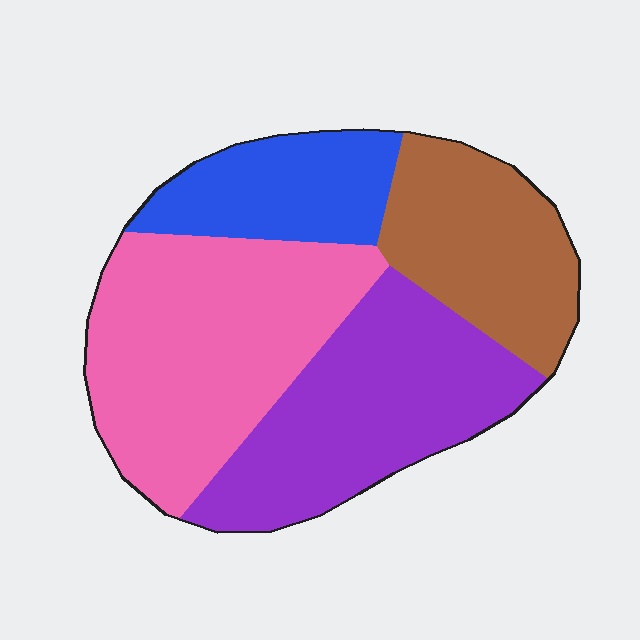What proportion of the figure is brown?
Brown covers around 20% of the figure.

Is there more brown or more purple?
Purple.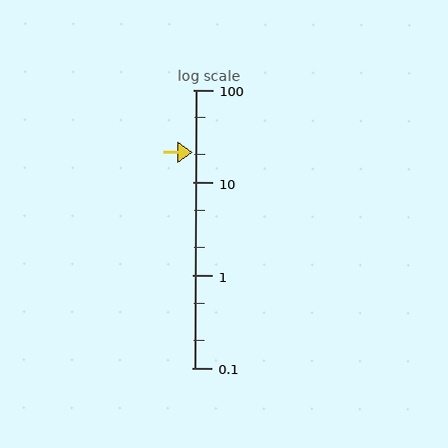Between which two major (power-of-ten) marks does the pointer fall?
The pointer is between 10 and 100.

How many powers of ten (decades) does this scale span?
The scale spans 3 decades, from 0.1 to 100.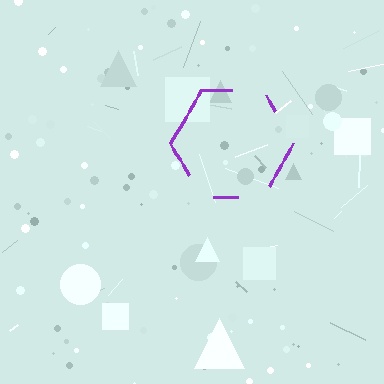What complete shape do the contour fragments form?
The contour fragments form a hexagon.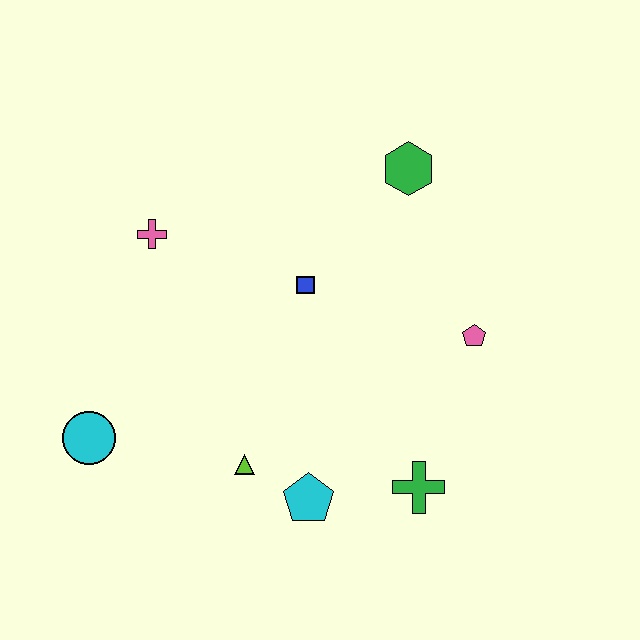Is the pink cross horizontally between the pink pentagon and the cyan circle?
Yes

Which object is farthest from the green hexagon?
The cyan circle is farthest from the green hexagon.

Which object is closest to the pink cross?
The blue square is closest to the pink cross.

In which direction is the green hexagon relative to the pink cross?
The green hexagon is to the right of the pink cross.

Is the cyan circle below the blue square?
Yes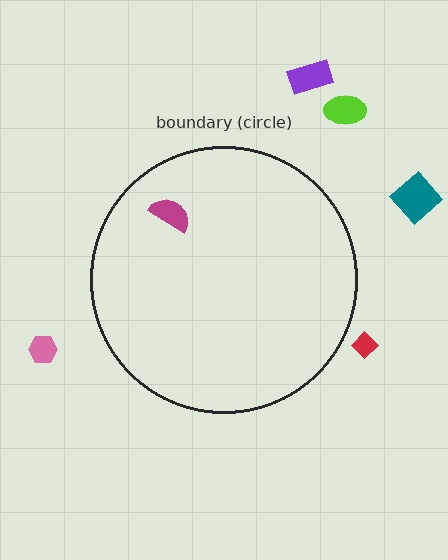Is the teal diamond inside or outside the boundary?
Outside.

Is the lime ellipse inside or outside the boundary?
Outside.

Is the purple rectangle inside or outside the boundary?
Outside.